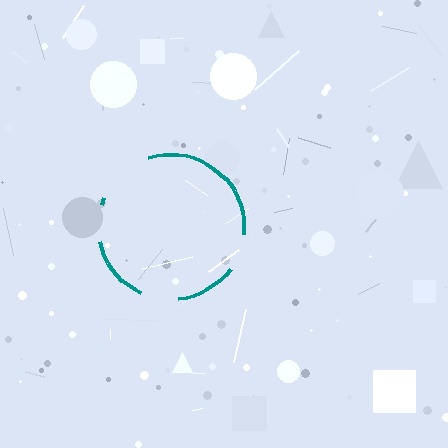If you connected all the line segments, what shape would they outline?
They would outline a circle.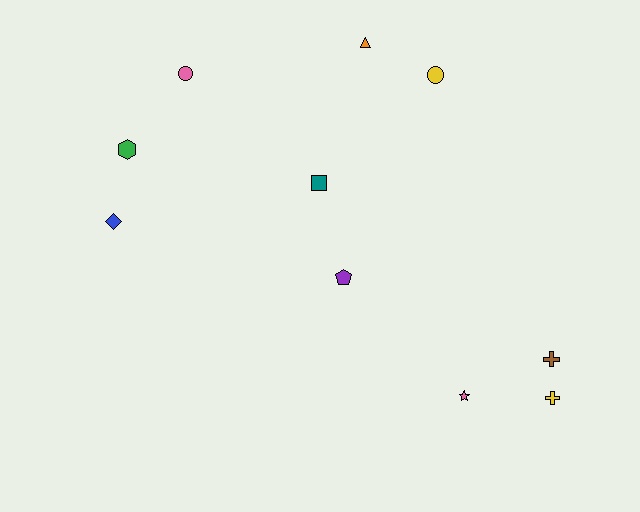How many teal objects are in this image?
There is 1 teal object.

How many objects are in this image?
There are 10 objects.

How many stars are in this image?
There is 1 star.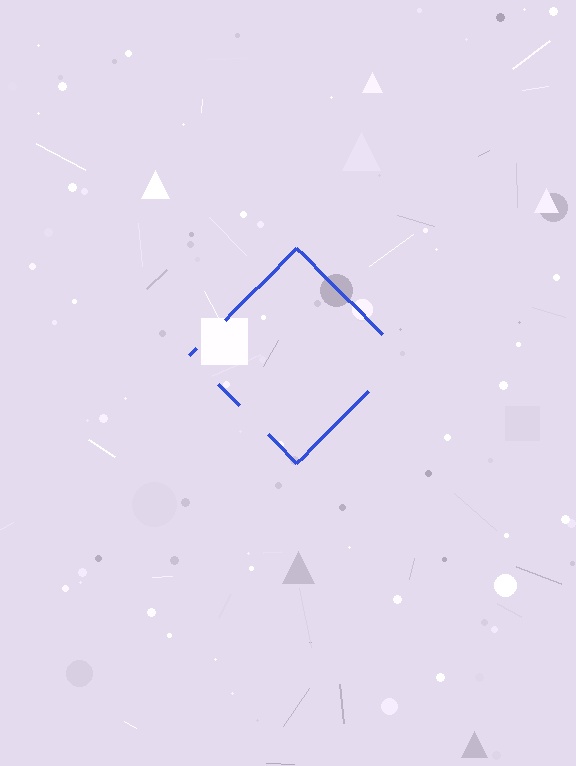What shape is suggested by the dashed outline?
The dashed outline suggests a diamond.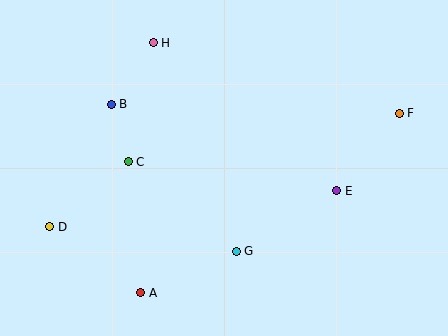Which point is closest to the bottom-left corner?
Point D is closest to the bottom-left corner.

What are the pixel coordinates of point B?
Point B is at (111, 104).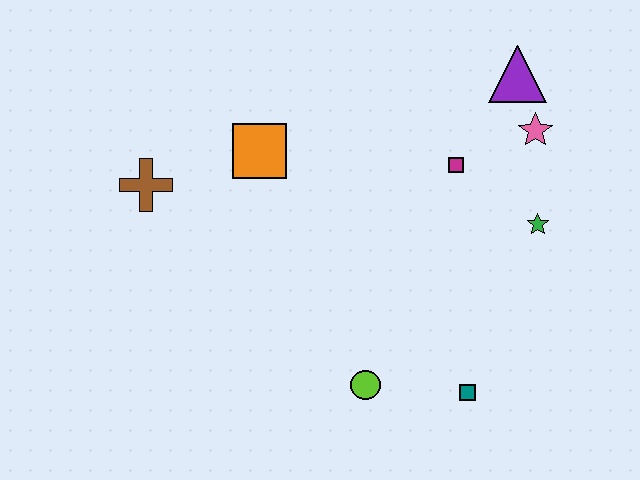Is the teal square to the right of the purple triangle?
No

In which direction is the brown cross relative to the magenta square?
The brown cross is to the left of the magenta square.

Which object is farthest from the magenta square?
The brown cross is farthest from the magenta square.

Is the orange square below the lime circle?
No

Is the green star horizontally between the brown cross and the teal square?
No